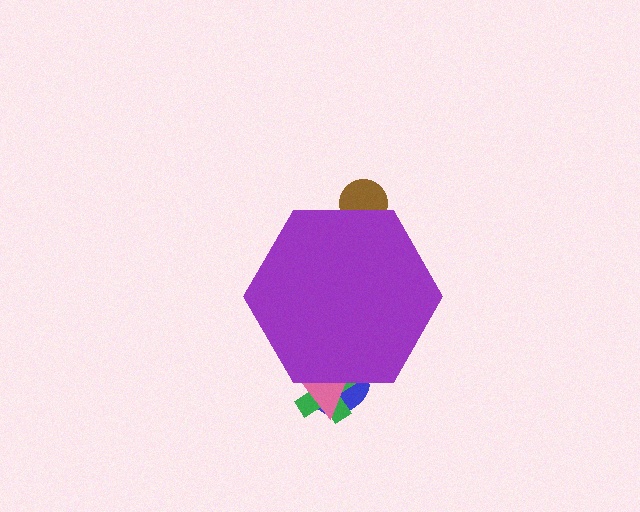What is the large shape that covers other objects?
A purple hexagon.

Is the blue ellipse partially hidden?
Yes, the blue ellipse is partially hidden behind the purple hexagon.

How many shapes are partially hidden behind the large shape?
4 shapes are partially hidden.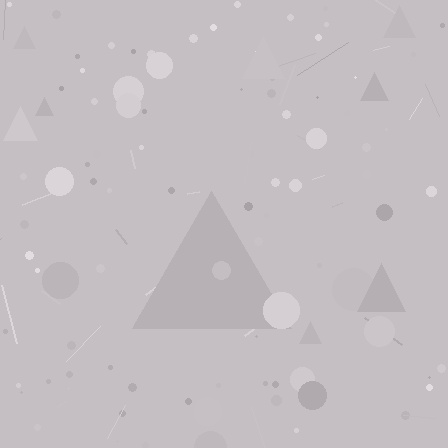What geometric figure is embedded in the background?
A triangle is embedded in the background.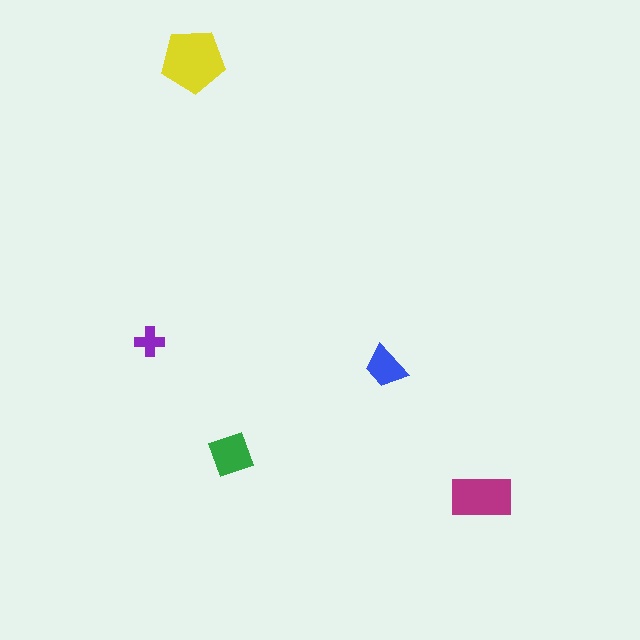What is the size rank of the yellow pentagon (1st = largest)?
1st.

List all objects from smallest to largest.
The purple cross, the blue trapezoid, the green diamond, the magenta rectangle, the yellow pentagon.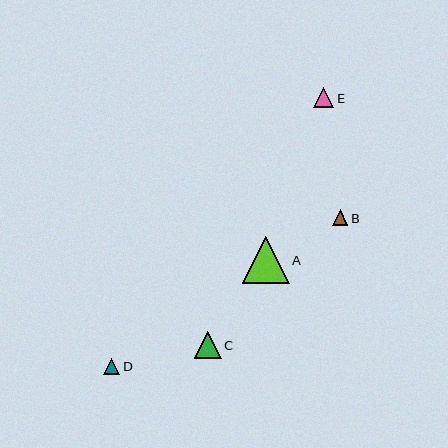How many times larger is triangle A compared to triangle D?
Triangle A is approximately 2.9 times the size of triangle D.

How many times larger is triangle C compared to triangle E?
Triangle C is approximately 1.4 times the size of triangle E.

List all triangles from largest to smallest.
From largest to smallest: A, C, E, D, B.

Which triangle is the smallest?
Triangle B is the smallest with a size of approximately 15 pixels.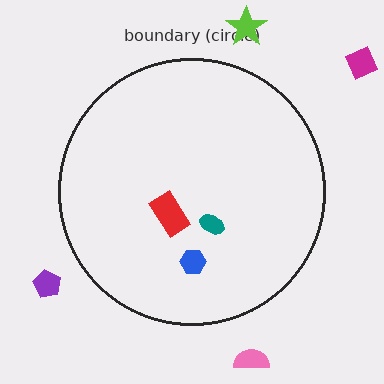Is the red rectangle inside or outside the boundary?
Inside.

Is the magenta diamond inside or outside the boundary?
Outside.